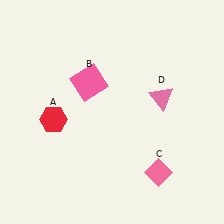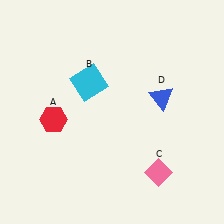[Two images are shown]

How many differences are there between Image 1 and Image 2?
There are 2 differences between the two images.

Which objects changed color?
B changed from pink to cyan. D changed from pink to blue.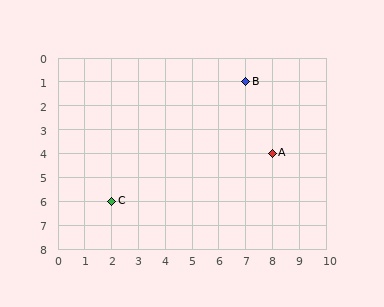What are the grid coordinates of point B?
Point B is at grid coordinates (7, 1).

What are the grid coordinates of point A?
Point A is at grid coordinates (8, 4).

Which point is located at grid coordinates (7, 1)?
Point B is at (7, 1).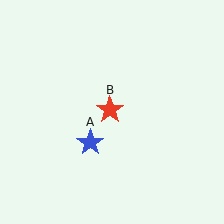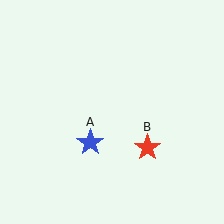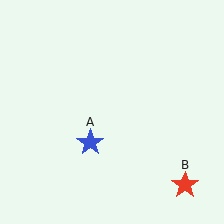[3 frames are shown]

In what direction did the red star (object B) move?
The red star (object B) moved down and to the right.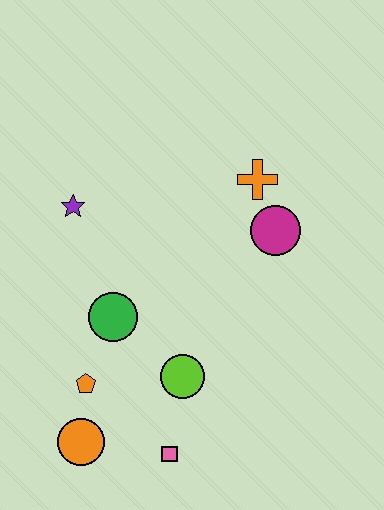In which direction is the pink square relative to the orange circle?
The pink square is to the right of the orange circle.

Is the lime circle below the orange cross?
Yes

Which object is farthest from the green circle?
The orange cross is farthest from the green circle.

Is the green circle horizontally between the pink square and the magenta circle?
No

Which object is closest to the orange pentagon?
The orange circle is closest to the orange pentagon.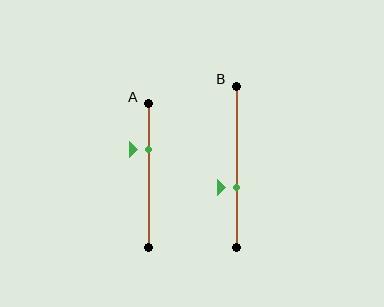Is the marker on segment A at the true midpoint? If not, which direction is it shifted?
No, the marker on segment A is shifted upward by about 18% of the segment length.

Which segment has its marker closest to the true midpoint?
Segment B has its marker closest to the true midpoint.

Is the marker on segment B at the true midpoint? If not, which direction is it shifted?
No, the marker on segment B is shifted downward by about 13% of the segment length.